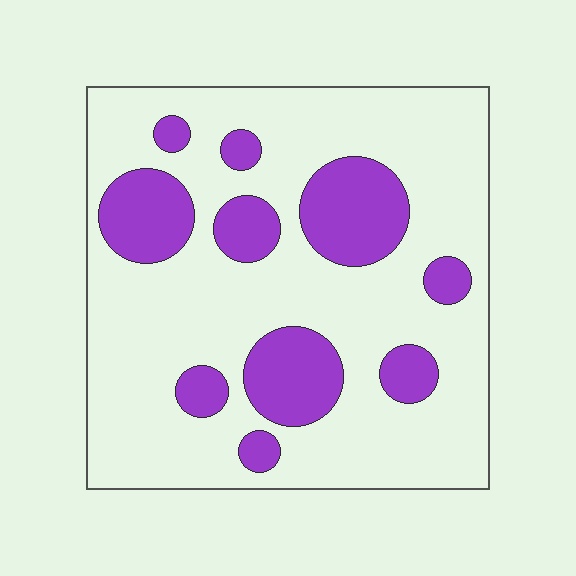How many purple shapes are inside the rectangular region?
10.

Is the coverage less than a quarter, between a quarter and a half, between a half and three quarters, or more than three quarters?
Less than a quarter.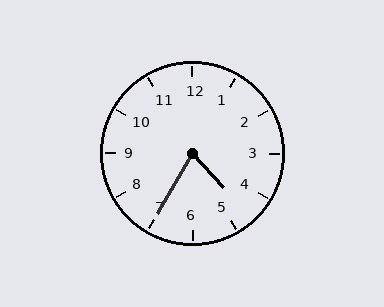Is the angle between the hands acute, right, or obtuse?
It is acute.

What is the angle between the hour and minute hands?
Approximately 72 degrees.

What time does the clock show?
4:35.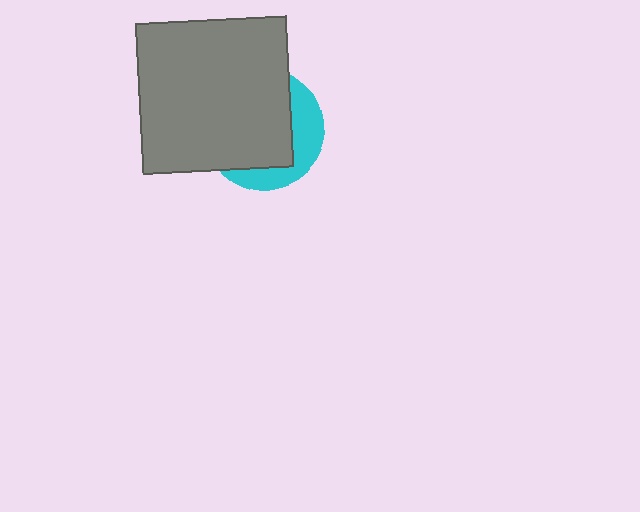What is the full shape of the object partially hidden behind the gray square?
The partially hidden object is a cyan circle.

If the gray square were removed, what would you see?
You would see the complete cyan circle.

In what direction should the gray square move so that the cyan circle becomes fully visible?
The gray square should move toward the upper-left. That is the shortest direction to clear the overlap and leave the cyan circle fully visible.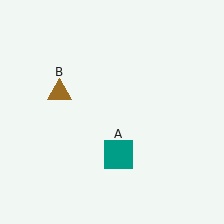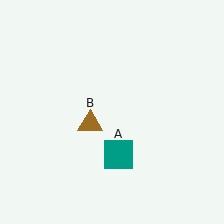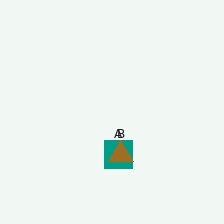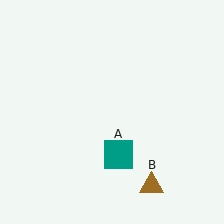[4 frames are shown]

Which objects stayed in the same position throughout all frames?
Teal square (object A) remained stationary.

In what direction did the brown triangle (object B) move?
The brown triangle (object B) moved down and to the right.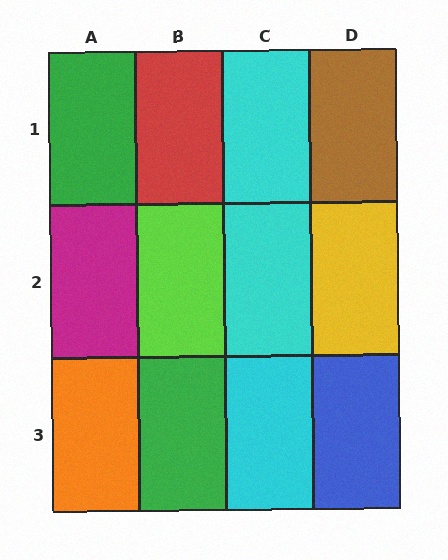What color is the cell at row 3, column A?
Orange.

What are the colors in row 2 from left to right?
Magenta, lime, cyan, yellow.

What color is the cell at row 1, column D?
Brown.